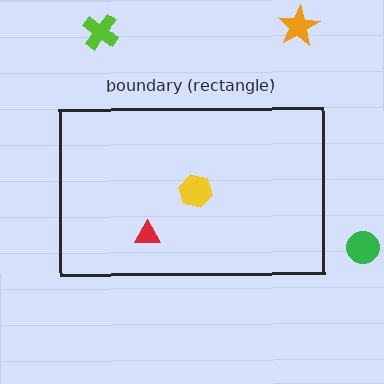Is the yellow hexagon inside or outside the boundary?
Inside.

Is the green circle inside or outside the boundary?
Outside.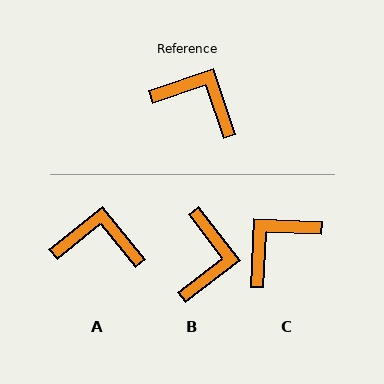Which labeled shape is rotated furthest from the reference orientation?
B, about 71 degrees away.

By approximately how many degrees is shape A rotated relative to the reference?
Approximately 21 degrees counter-clockwise.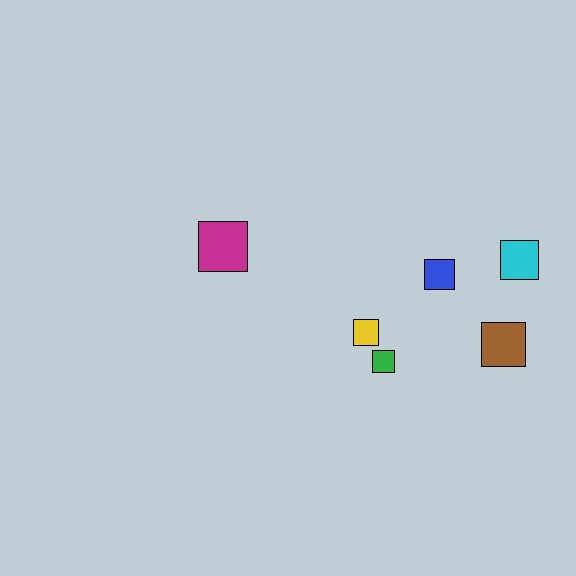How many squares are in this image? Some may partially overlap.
There are 6 squares.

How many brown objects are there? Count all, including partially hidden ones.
There is 1 brown object.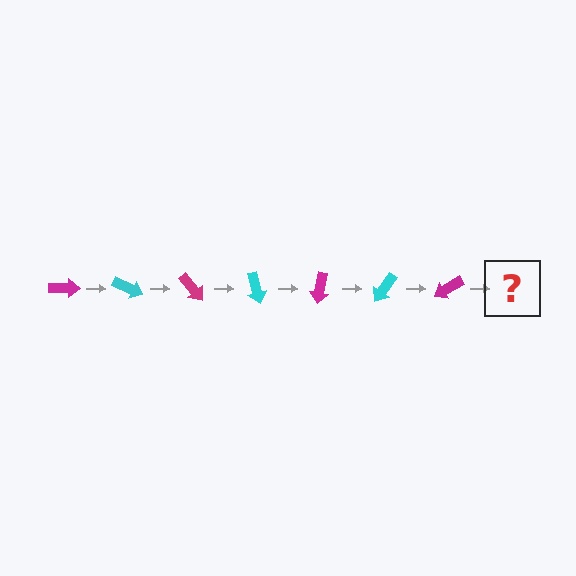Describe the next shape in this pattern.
It should be a cyan arrow, rotated 175 degrees from the start.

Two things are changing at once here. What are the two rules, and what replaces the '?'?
The two rules are that it rotates 25 degrees each step and the color cycles through magenta and cyan. The '?' should be a cyan arrow, rotated 175 degrees from the start.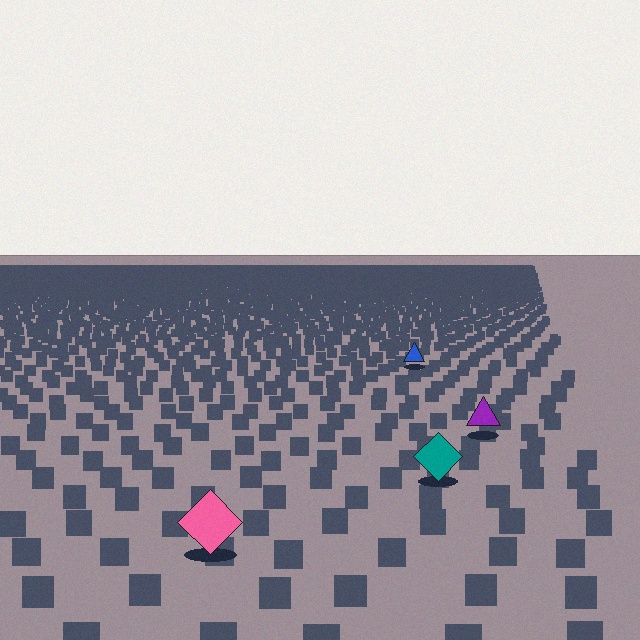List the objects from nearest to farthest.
From nearest to farthest: the pink diamond, the teal diamond, the purple triangle, the blue triangle.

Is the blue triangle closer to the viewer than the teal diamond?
No. The teal diamond is closer — you can tell from the texture gradient: the ground texture is coarser near it.